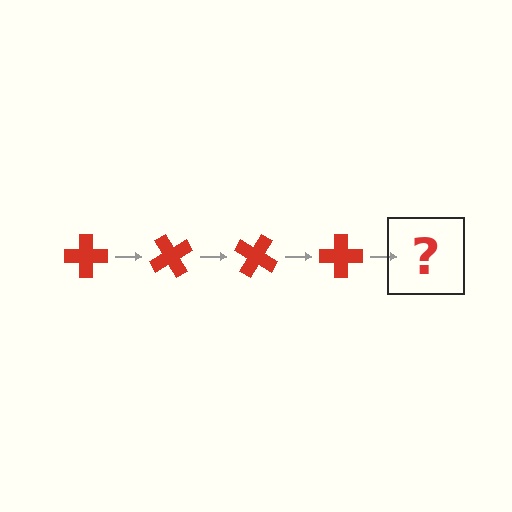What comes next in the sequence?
The next element should be a red cross rotated 240 degrees.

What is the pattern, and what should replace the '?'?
The pattern is that the cross rotates 60 degrees each step. The '?' should be a red cross rotated 240 degrees.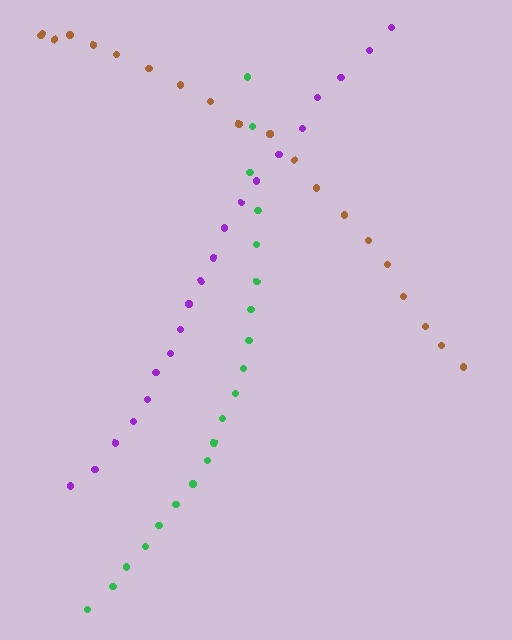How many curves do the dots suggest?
There are 3 distinct paths.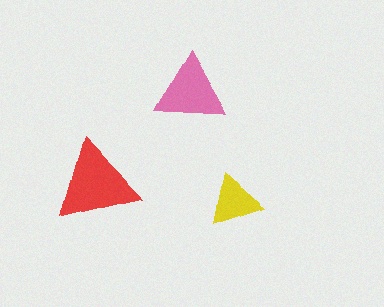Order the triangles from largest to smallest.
the red one, the pink one, the yellow one.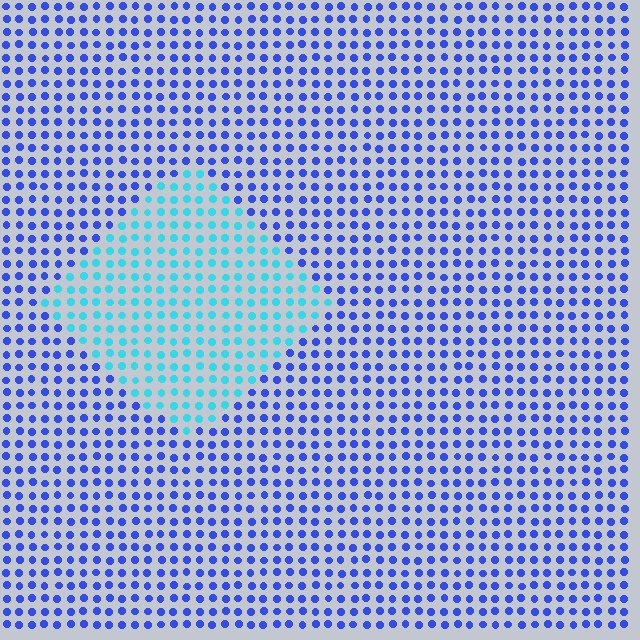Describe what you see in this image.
The image is filled with small blue elements in a uniform arrangement. A diamond-shaped region is visible where the elements are tinted to a slightly different hue, forming a subtle color boundary.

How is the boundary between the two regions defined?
The boundary is defined purely by a slight shift in hue (about 48 degrees). Spacing, size, and orientation are identical on both sides.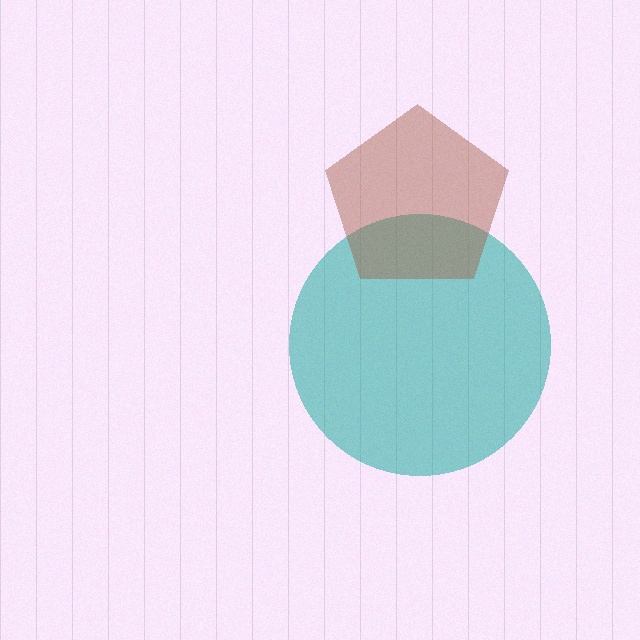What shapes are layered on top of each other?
The layered shapes are: a teal circle, a brown pentagon.